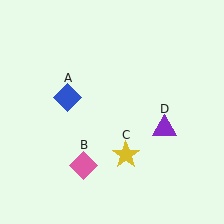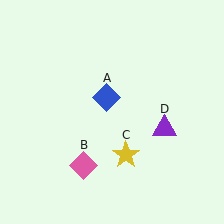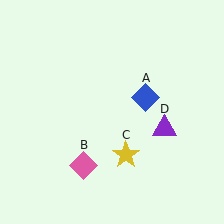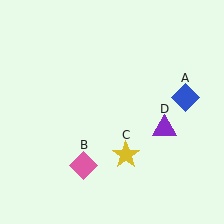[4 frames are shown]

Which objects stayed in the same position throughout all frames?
Pink diamond (object B) and yellow star (object C) and purple triangle (object D) remained stationary.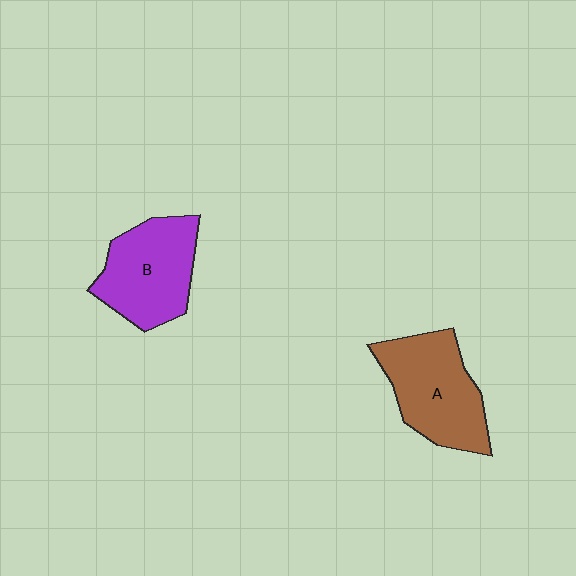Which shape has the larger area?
Shape A (brown).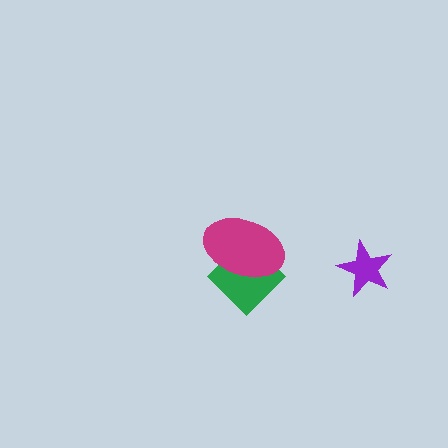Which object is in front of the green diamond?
The magenta ellipse is in front of the green diamond.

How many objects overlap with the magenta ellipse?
1 object overlaps with the magenta ellipse.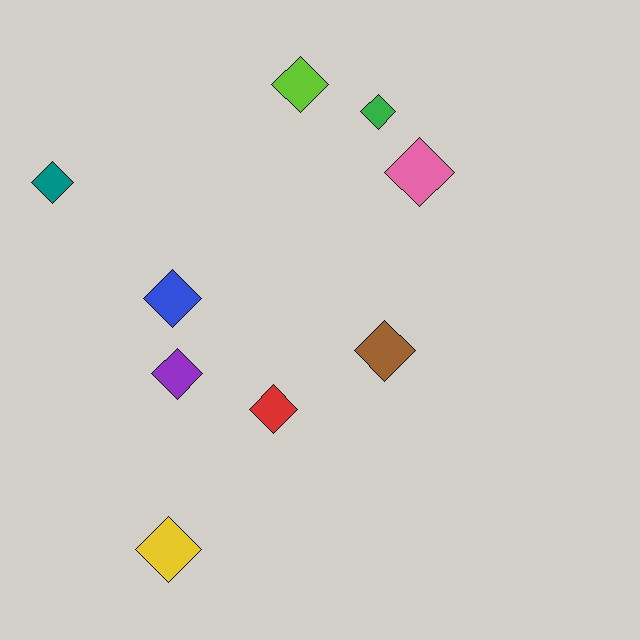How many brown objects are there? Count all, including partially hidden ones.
There is 1 brown object.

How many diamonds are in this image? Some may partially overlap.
There are 9 diamonds.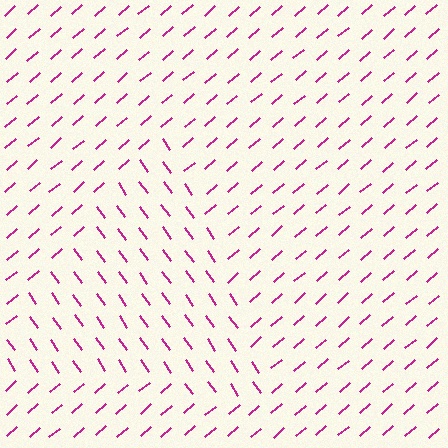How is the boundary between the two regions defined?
The boundary is defined purely by a change in line orientation (approximately 84 degrees difference). All lines are the same color and thickness.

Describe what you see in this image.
The image is filled with small magenta line segments. A triangle region in the image has lines oriented differently from the surrounding lines, creating a visible texture boundary.